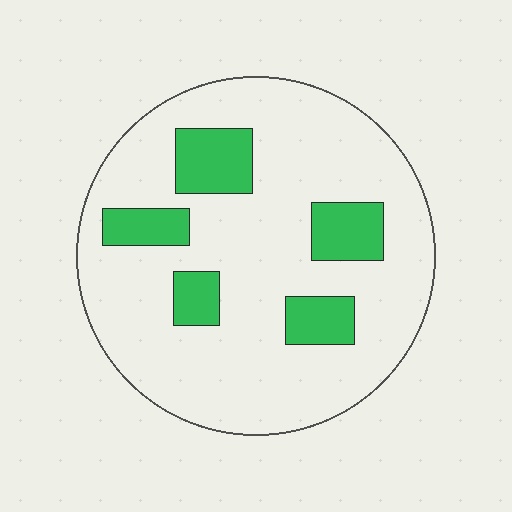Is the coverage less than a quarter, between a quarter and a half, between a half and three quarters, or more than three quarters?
Less than a quarter.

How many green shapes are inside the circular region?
5.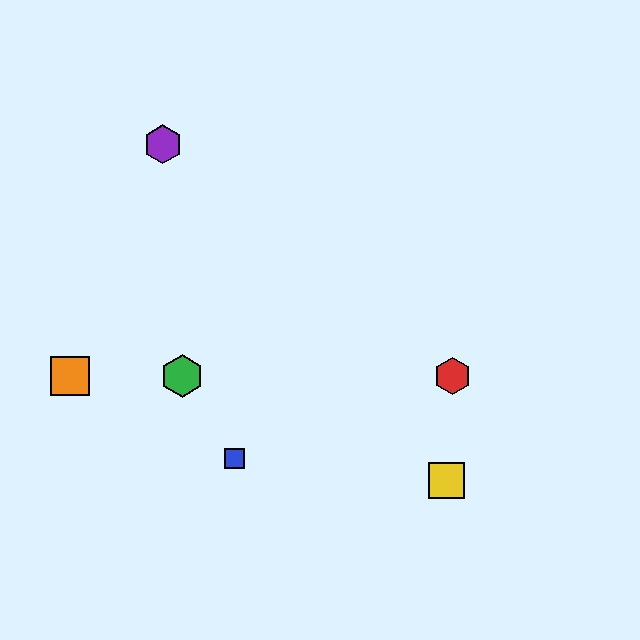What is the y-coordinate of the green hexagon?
The green hexagon is at y≈376.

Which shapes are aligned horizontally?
The red hexagon, the green hexagon, the orange square are aligned horizontally.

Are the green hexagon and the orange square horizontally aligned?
Yes, both are at y≈376.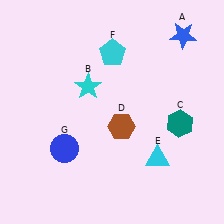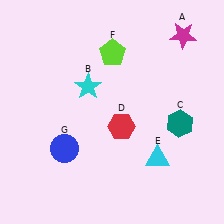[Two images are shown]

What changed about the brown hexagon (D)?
In Image 1, D is brown. In Image 2, it changed to red.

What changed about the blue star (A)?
In Image 1, A is blue. In Image 2, it changed to magenta.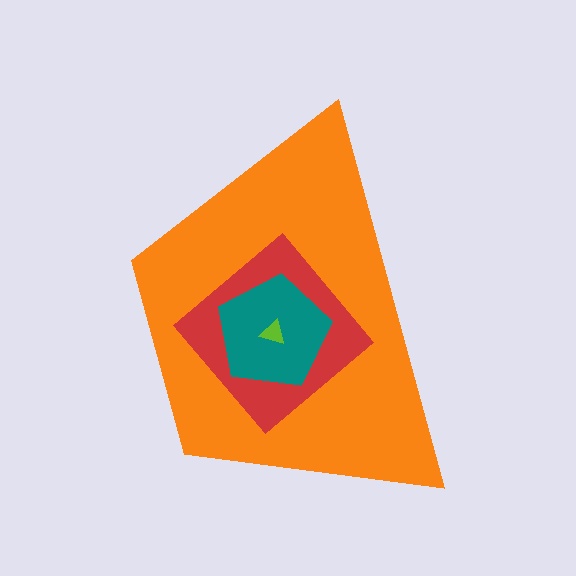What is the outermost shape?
The orange trapezoid.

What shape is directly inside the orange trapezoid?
The red diamond.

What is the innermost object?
The lime triangle.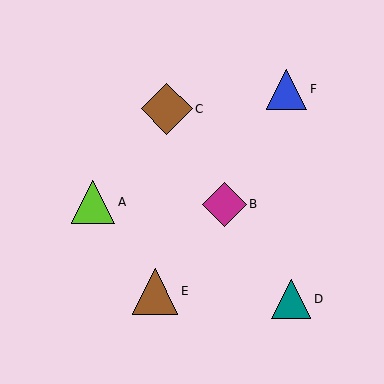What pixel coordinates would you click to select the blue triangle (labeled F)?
Click at (287, 89) to select the blue triangle F.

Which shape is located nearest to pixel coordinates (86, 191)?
The lime triangle (labeled A) at (93, 202) is nearest to that location.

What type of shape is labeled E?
Shape E is a brown triangle.